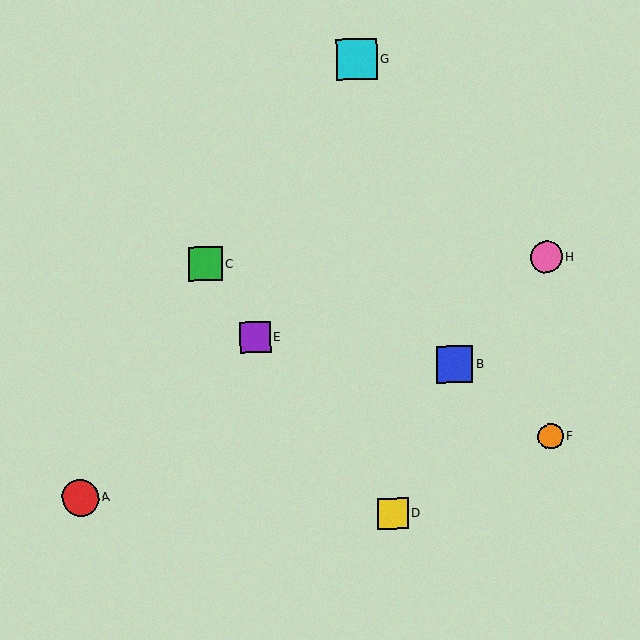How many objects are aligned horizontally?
2 objects (C, H) are aligned horizontally.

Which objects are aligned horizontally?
Objects C, H are aligned horizontally.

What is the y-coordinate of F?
Object F is at y≈436.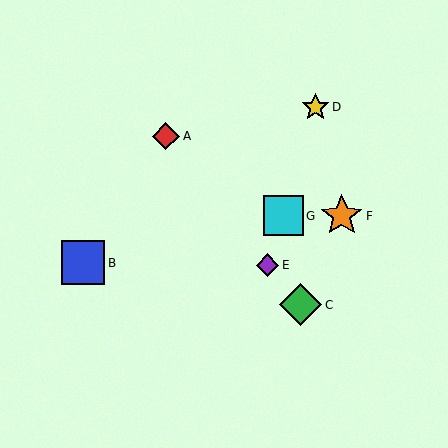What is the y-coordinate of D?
Object D is at y≈107.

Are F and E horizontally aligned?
No, F is at y≈216 and E is at y≈265.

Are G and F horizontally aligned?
Yes, both are at y≈216.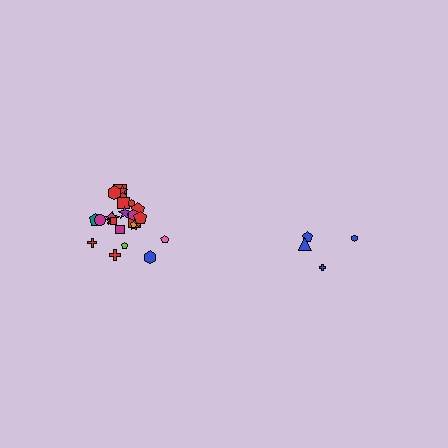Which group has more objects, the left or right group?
The left group.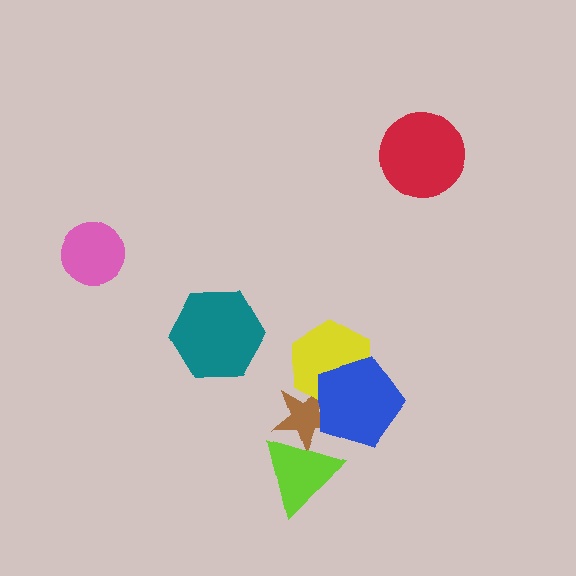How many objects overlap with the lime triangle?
1 object overlaps with the lime triangle.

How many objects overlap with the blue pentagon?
2 objects overlap with the blue pentagon.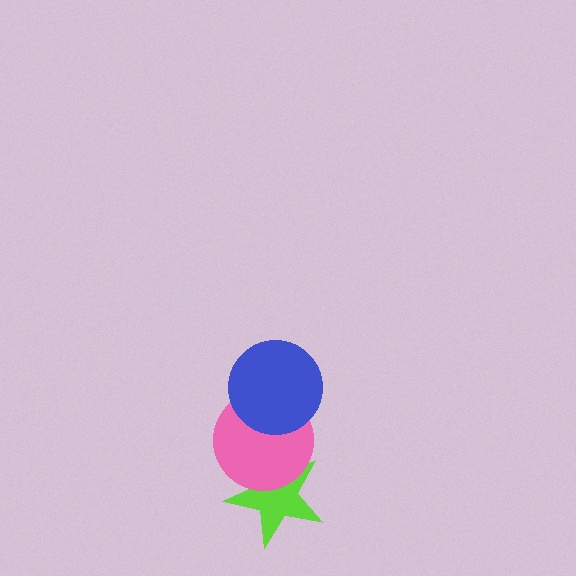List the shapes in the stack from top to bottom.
From top to bottom: the blue circle, the pink circle, the lime star.